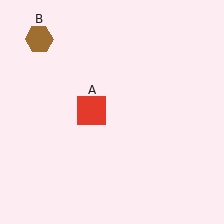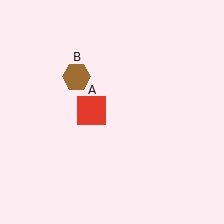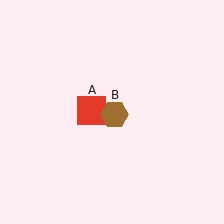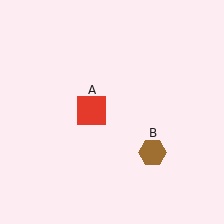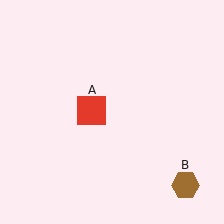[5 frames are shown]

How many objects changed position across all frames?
1 object changed position: brown hexagon (object B).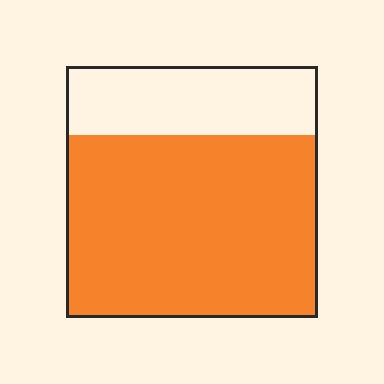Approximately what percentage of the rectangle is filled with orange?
Approximately 75%.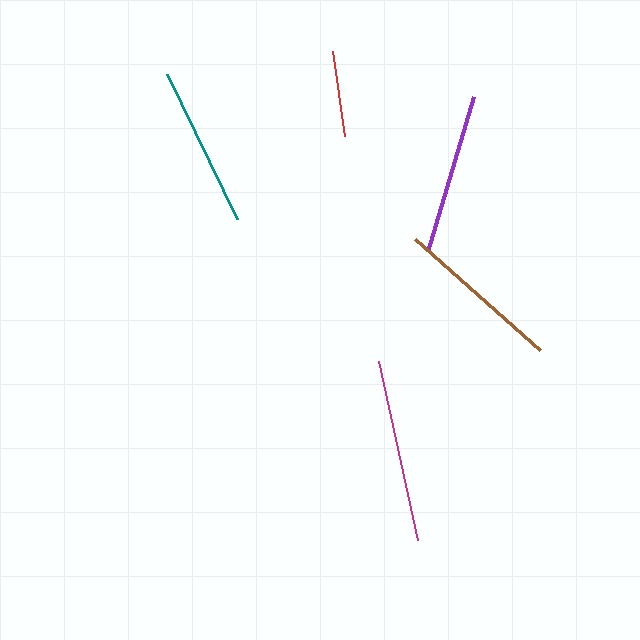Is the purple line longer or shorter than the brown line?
The brown line is longer than the purple line.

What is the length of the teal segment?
The teal segment is approximately 161 pixels long.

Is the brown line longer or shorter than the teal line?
The brown line is longer than the teal line.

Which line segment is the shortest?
The red line is the shortest at approximately 85 pixels.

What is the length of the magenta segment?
The magenta segment is approximately 183 pixels long.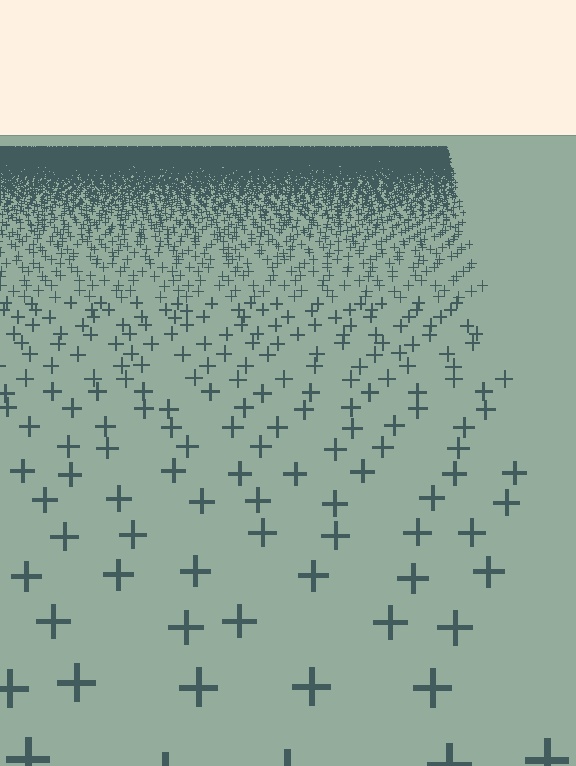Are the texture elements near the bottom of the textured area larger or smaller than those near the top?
Larger. Near the bottom, elements are closer to the viewer and appear at a bigger on-screen size.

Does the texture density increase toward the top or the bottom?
Density increases toward the top.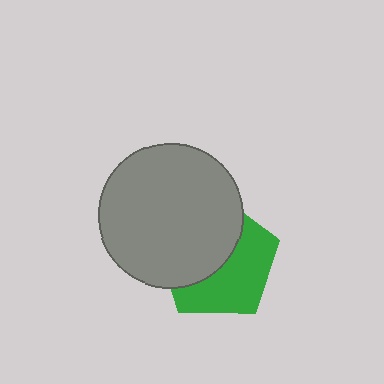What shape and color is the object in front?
The object in front is a gray circle.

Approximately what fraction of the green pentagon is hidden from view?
Roughly 50% of the green pentagon is hidden behind the gray circle.